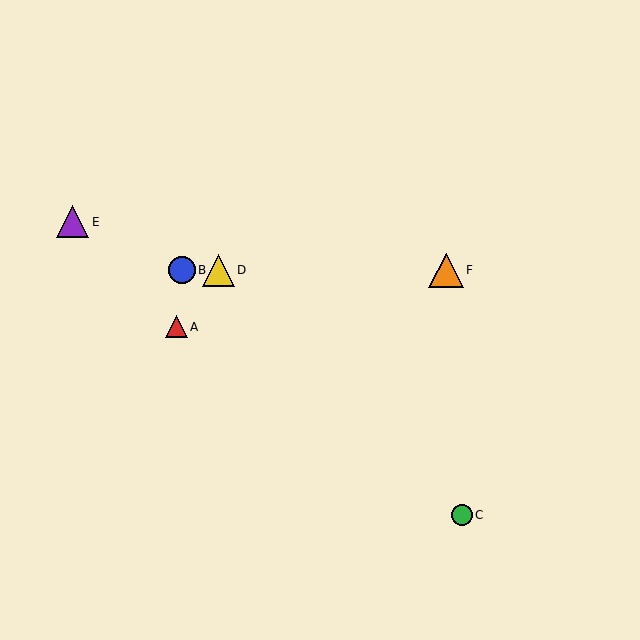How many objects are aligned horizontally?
3 objects (B, D, F) are aligned horizontally.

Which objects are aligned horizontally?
Objects B, D, F are aligned horizontally.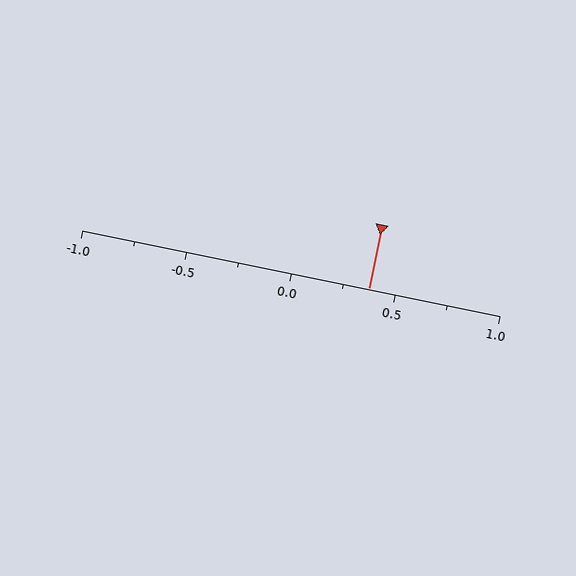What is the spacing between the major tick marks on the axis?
The major ticks are spaced 0.5 apart.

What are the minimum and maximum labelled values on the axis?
The axis runs from -1.0 to 1.0.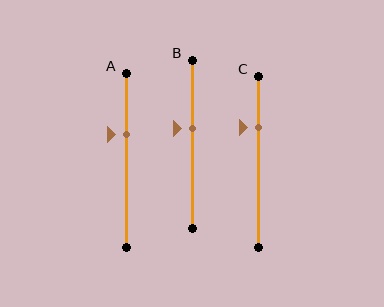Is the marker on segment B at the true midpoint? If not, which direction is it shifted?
No, the marker on segment B is shifted upward by about 10% of the segment length.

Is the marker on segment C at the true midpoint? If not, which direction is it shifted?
No, the marker on segment C is shifted upward by about 20% of the segment length.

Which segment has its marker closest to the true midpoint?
Segment B has its marker closest to the true midpoint.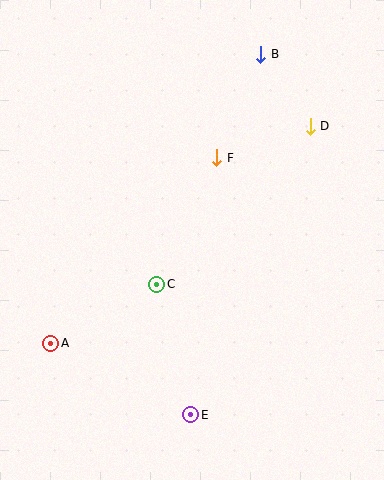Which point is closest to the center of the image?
Point C at (157, 284) is closest to the center.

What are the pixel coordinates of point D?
Point D is at (310, 126).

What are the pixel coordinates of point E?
Point E is at (191, 415).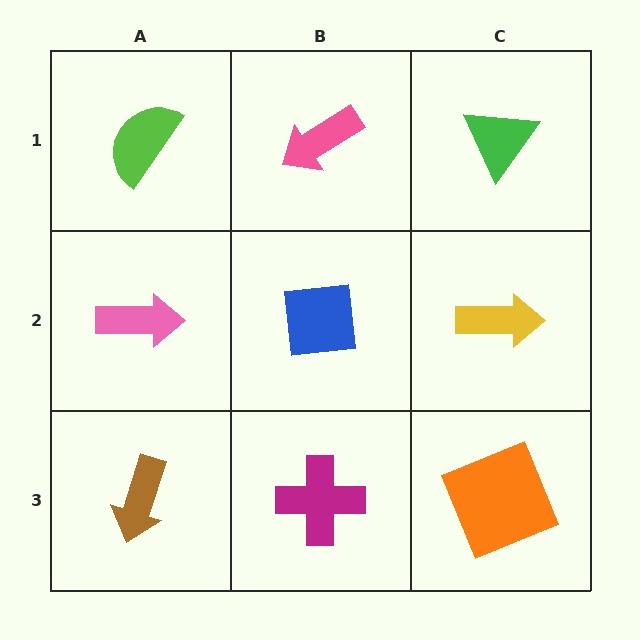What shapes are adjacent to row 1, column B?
A blue square (row 2, column B), a lime semicircle (row 1, column A), a green triangle (row 1, column C).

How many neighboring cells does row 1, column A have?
2.